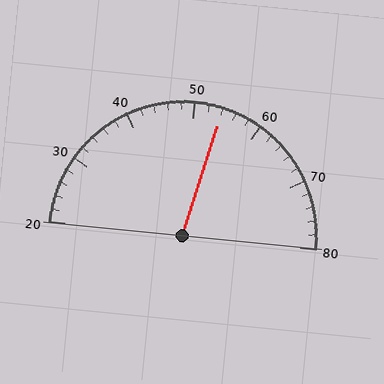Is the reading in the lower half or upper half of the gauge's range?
The reading is in the upper half of the range (20 to 80).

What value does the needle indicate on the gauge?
The needle indicates approximately 54.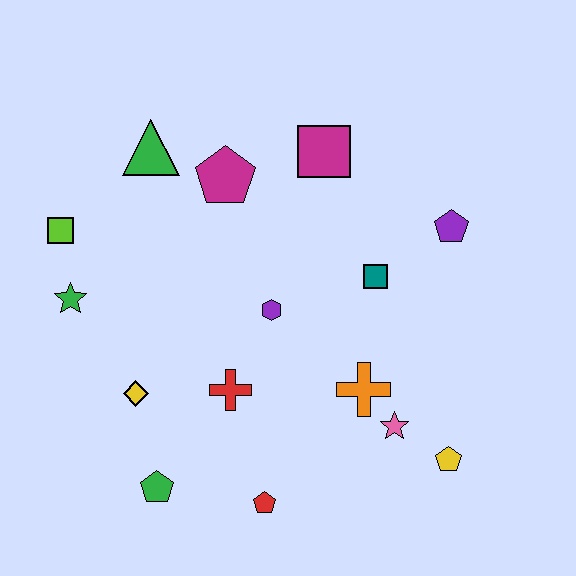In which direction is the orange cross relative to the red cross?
The orange cross is to the right of the red cross.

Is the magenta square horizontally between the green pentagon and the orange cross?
Yes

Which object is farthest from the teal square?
The lime square is farthest from the teal square.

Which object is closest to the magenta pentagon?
The green triangle is closest to the magenta pentagon.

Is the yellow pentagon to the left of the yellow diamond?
No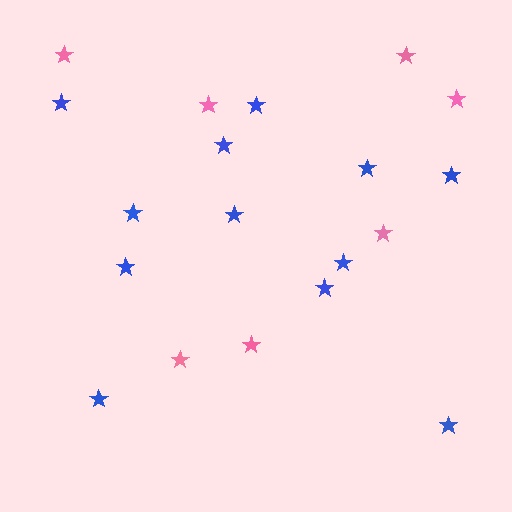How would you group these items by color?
There are 2 groups: one group of pink stars (7) and one group of blue stars (12).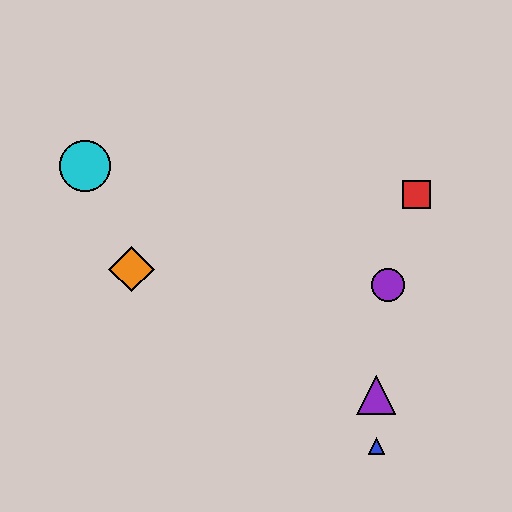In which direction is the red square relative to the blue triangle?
The red square is above the blue triangle.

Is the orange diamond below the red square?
Yes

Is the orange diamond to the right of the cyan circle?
Yes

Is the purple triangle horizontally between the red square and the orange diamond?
Yes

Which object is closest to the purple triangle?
The blue triangle is closest to the purple triangle.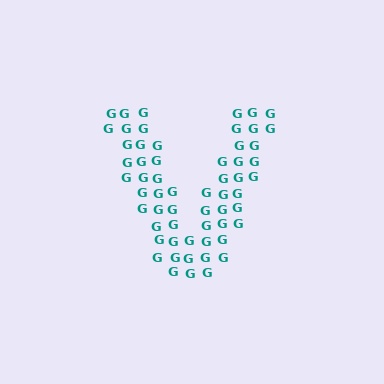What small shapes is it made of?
It is made of small letter G's.